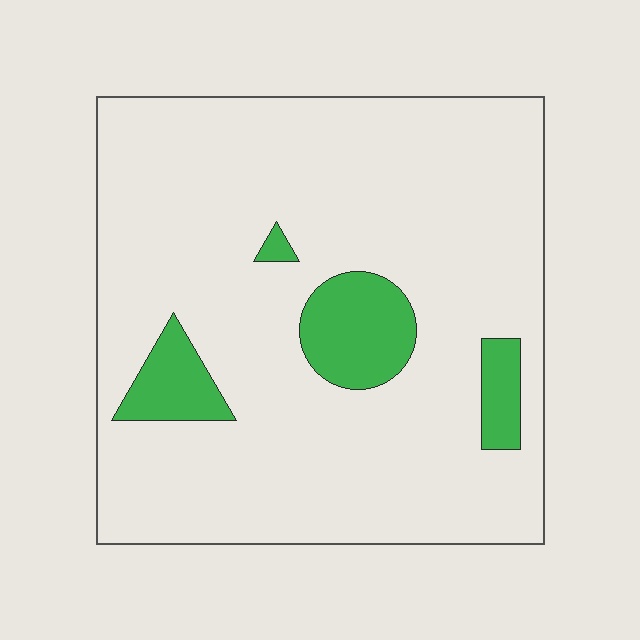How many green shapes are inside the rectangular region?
4.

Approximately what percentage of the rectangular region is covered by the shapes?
Approximately 10%.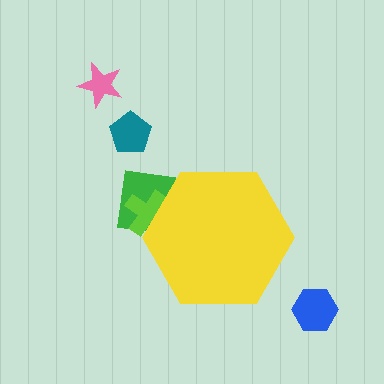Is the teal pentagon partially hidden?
No, the teal pentagon is fully visible.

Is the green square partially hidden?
Yes, the green square is partially hidden behind the yellow hexagon.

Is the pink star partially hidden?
No, the pink star is fully visible.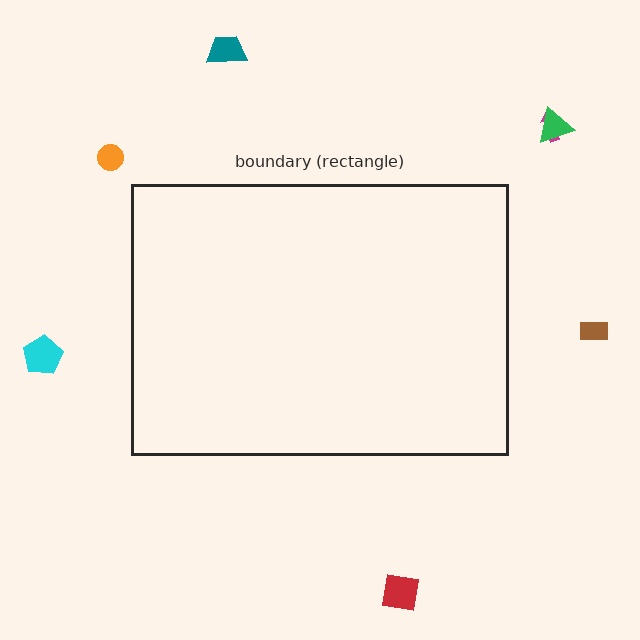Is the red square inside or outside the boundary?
Outside.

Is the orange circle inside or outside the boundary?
Outside.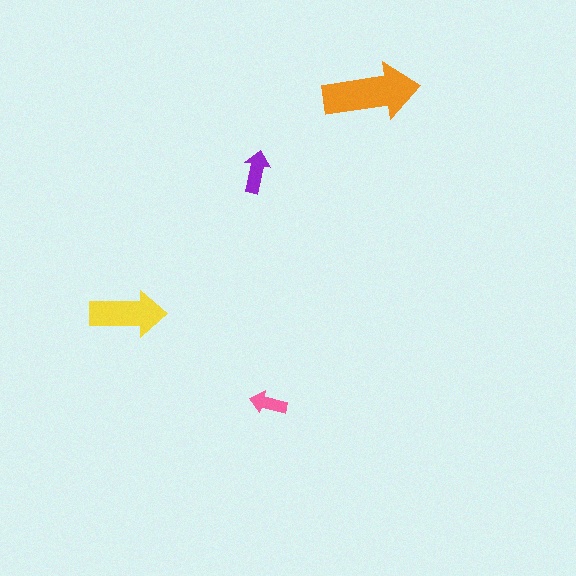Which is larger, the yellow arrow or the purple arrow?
The yellow one.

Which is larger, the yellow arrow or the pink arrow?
The yellow one.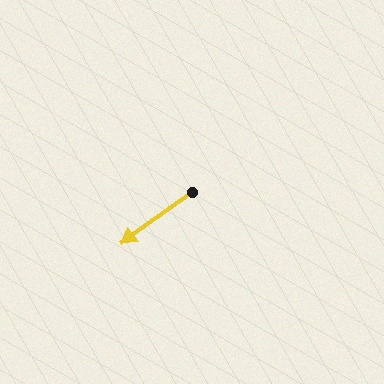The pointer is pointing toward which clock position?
Roughly 8 o'clock.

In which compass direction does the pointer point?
Southwest.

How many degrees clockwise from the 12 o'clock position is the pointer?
Approximately 234 degrees.